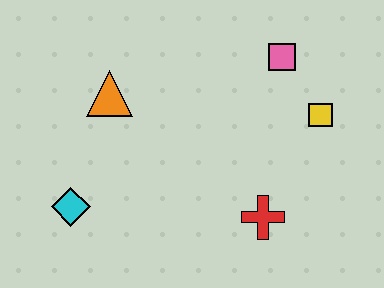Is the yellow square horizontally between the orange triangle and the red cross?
No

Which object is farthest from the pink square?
The cyan diamond is farthest from the pink square.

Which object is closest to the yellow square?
The pink square is closest to the yellow square.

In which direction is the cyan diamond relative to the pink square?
The cyan diamond is to the left of the pink square.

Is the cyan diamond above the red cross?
Yes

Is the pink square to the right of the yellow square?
No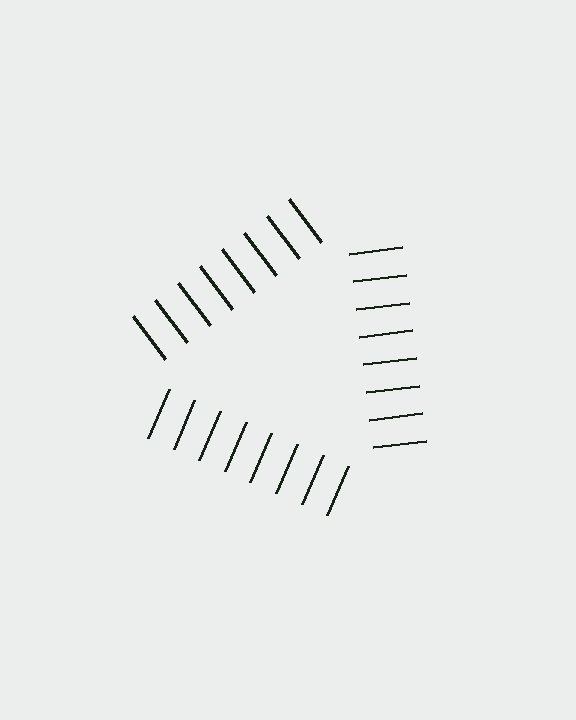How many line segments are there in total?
24 — 8 along each of the 3 edges.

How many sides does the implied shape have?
3 sides — the line-ends trace a triangle.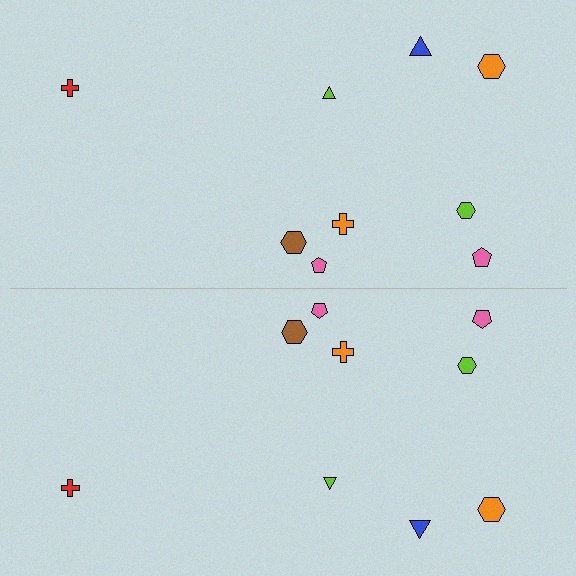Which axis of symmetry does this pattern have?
The pattern has a horizontal axis of symmetry running through the center of the image.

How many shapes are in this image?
There are 18 shapes in this image.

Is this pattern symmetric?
Yes, this pattern has bilateral (reflection) symmetry.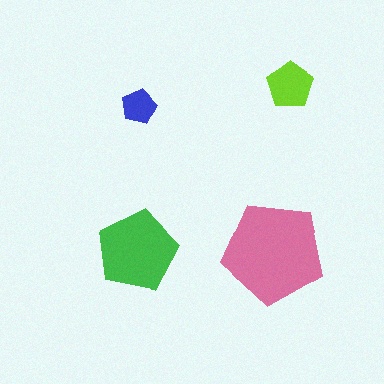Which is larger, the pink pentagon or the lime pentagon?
The pink one.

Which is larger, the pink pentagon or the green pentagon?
The pink one.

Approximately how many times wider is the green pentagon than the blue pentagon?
About 2.5 times wider.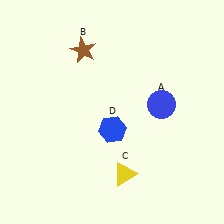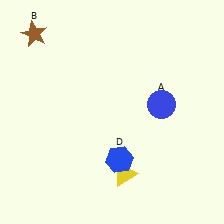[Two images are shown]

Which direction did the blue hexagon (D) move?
The blue hexagon (D) moved down.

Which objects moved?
The objects that moved are: the brown star (B), the blue hexagon (D).